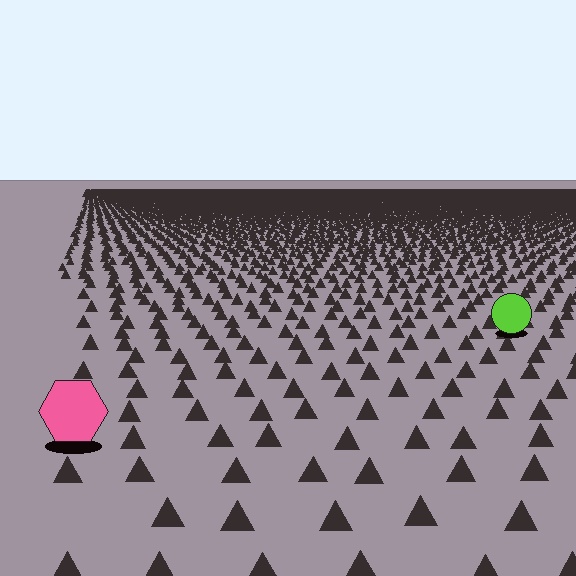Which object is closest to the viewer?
The pink hexagon is closest. The texture marks near it are larger and more spread out.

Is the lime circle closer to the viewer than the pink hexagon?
No. The pink hexagon is closer — you can tell from the texture gradient: the ground texture is coarser near it.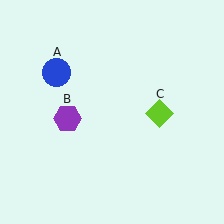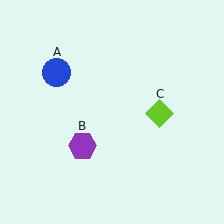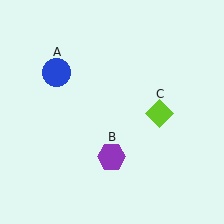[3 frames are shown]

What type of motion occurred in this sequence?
The purple hexagon (object B) rotated counterclockwise around the center of the scene.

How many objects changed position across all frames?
1 object changed position: purple hexagon (object B).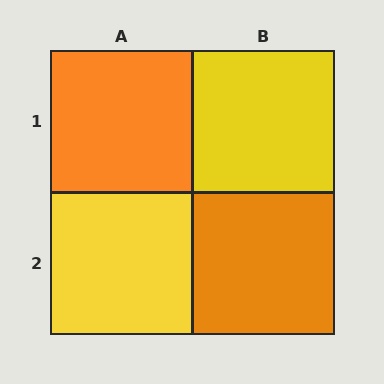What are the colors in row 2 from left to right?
Yellow, orange.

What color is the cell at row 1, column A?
Orange.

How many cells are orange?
2 cells are orange.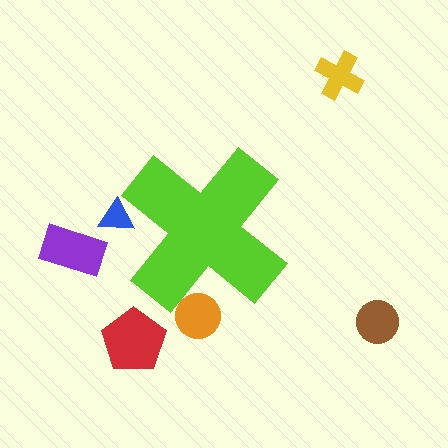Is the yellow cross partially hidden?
No, the yellow cross is fully visible.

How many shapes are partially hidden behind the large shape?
2 shapes are partially hidden.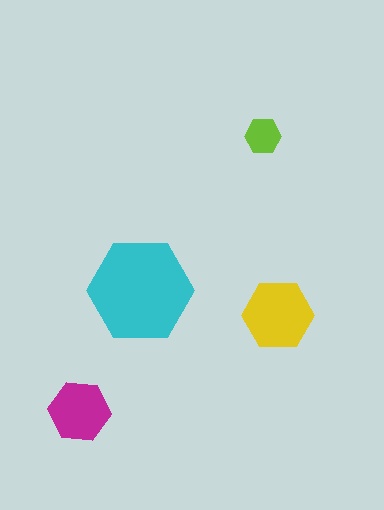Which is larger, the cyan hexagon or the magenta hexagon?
The cyan one.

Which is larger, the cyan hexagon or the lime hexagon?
The cyan one.